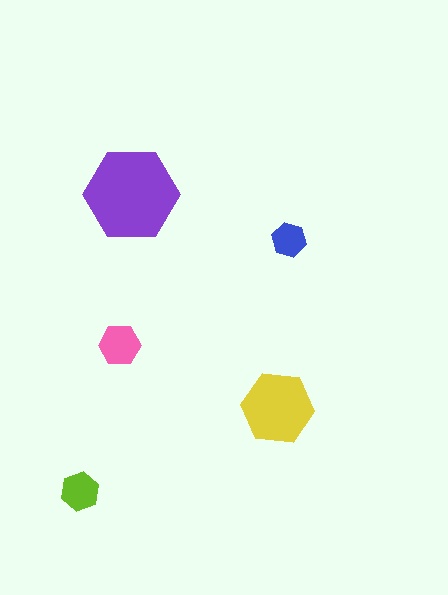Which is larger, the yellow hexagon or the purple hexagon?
The purple one.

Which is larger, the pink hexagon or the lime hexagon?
The pink one.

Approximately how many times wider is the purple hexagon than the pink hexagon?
About 2.5 times wider.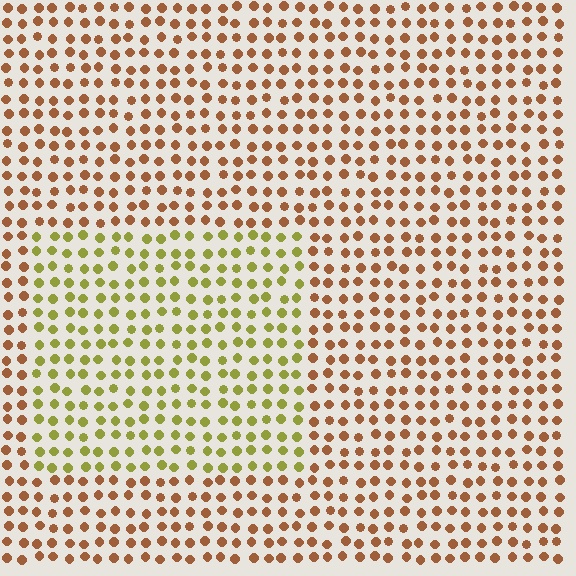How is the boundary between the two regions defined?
The boundary is defined purely by a slight shift in hue (about 48 degrees). Spacing, size, and orientation are identical on both sides.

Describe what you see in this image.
The image is filled with small brown elements in a uniform arrangement. A rectangle-shaped region is visible where the elements are tinted to a slightly different hue, forming a subtle color boundary.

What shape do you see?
I see a rectangle.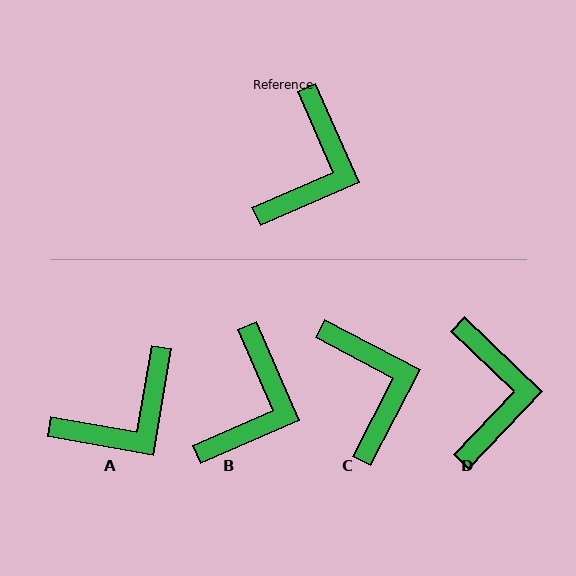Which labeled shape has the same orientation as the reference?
B.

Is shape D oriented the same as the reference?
No, it is off by about 23 degrees.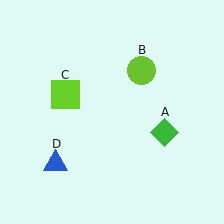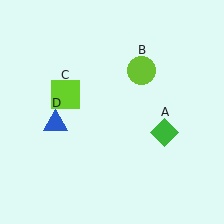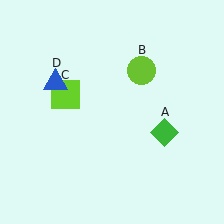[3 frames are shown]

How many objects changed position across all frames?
1 object changed position: blue triangle (object D).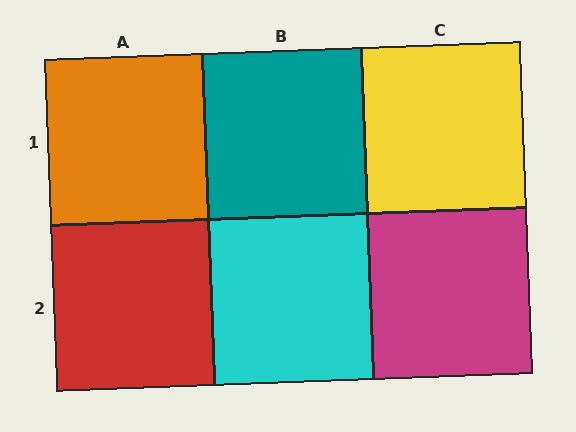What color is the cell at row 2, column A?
Red.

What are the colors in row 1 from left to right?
Orange, teal, yellow.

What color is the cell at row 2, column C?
Magenta.